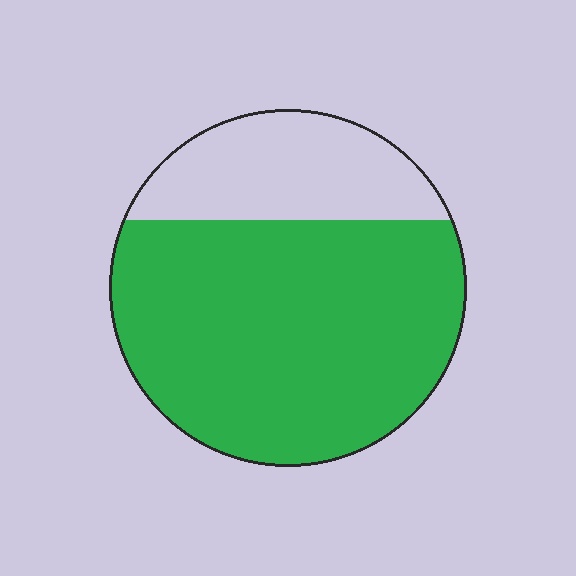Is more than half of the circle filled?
Yes.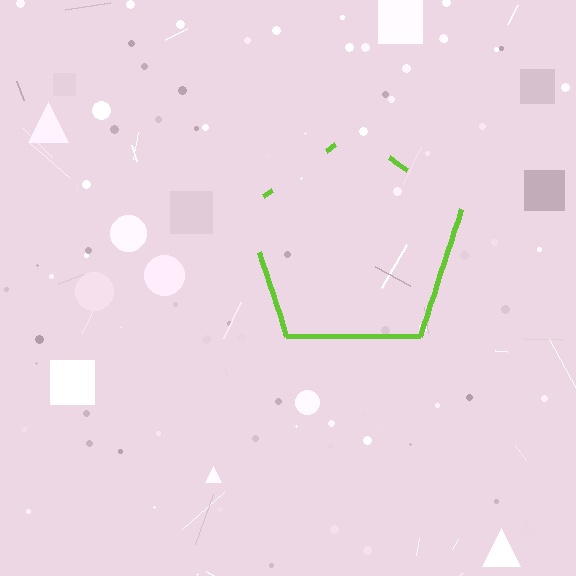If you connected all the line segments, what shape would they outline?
They would outline a pentagon.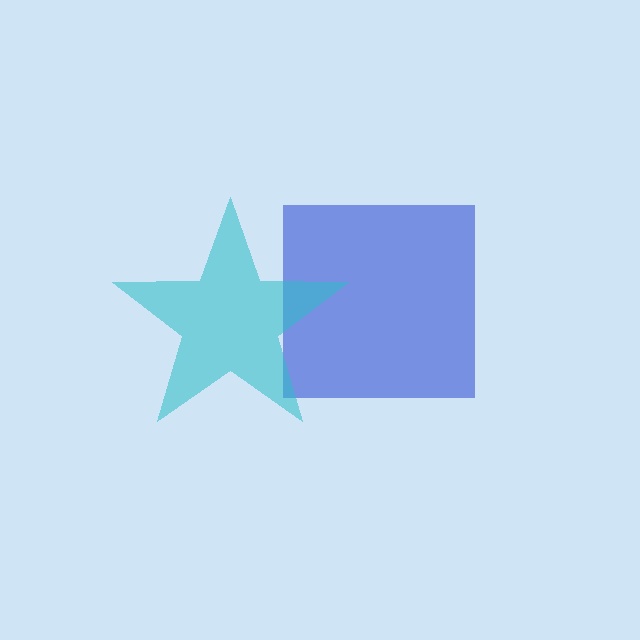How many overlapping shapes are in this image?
There are 2 overlapping shapes in the image.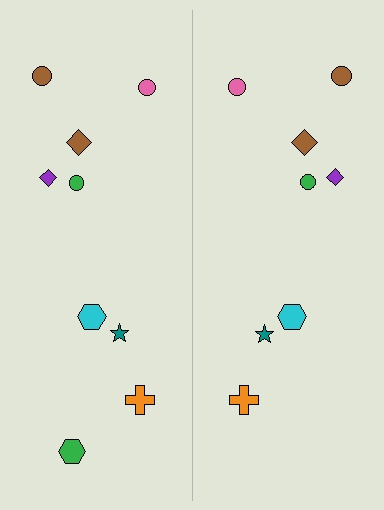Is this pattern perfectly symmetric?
No, the pattern is not perfectly symmetric. A green hexagon is missing from the right side.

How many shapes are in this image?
There are 17 shapes in this image.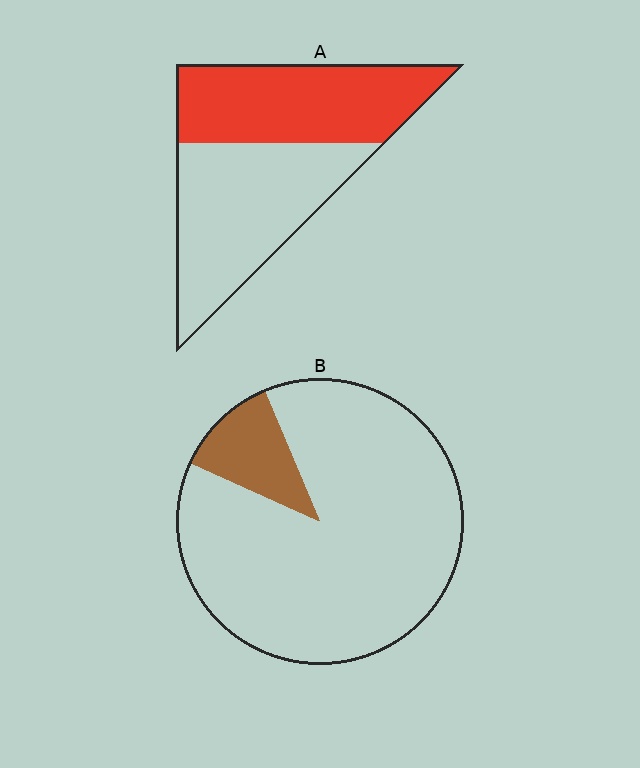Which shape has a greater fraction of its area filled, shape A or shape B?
Shape A.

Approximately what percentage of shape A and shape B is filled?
A is approximately 45% and B is approximately 10%.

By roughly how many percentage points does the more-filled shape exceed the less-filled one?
By roughly 35 percentage points (A over B).